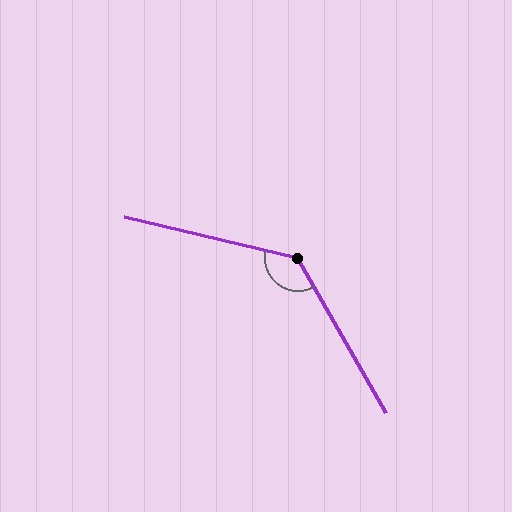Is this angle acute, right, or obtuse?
It is obtuse.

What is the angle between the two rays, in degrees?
Approximately 133 degrees.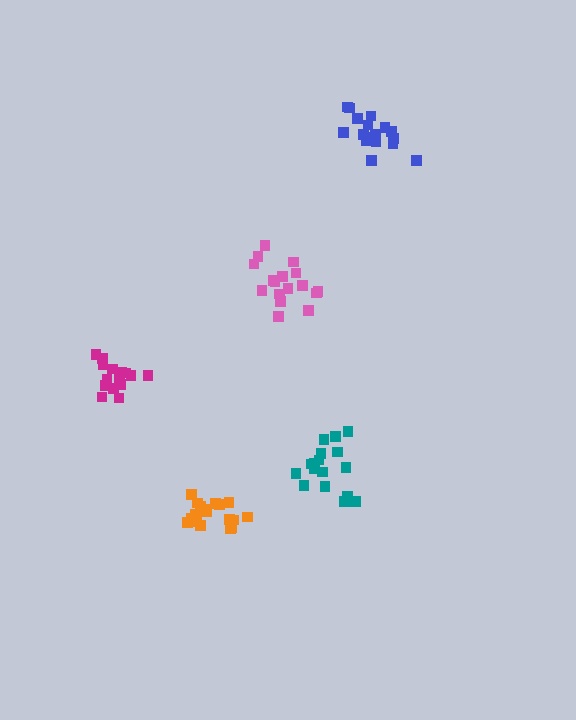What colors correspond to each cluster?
The clusters are colored: blue, magenta, teal, orange, pink.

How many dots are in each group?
Group 1: 18 dots, Group 2: 16 dots, Group 3: 17 dots, Group 4: 19 dots, Group 5: 17 dots (87 total).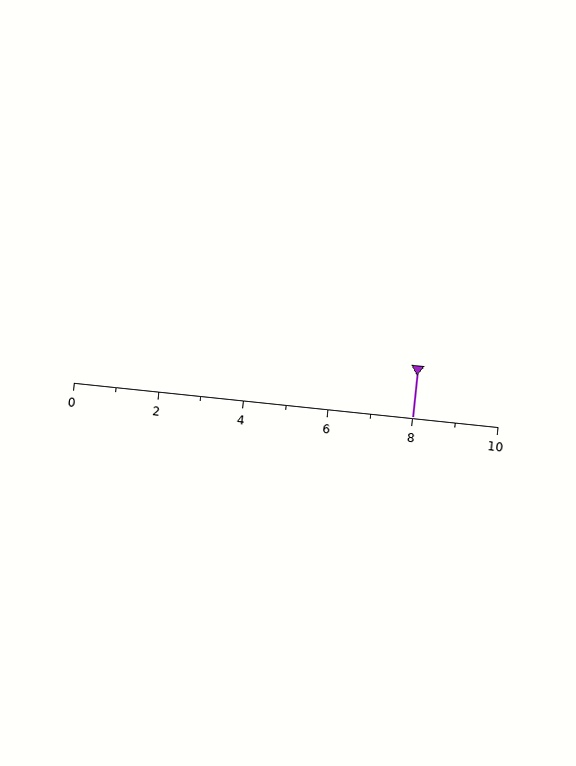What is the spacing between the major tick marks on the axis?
The major ticks are spaced 2 apart.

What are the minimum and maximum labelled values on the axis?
The axis runs from 0 to 10.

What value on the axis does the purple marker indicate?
The marker indicates approximately 8.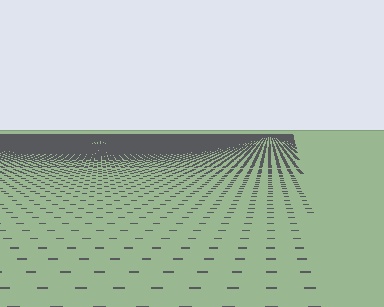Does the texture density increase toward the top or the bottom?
Density increases toward the top.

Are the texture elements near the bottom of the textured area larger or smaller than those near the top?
Larger. Near the bottom, elements are closer to the viewer and appear at a bigger on-screen size.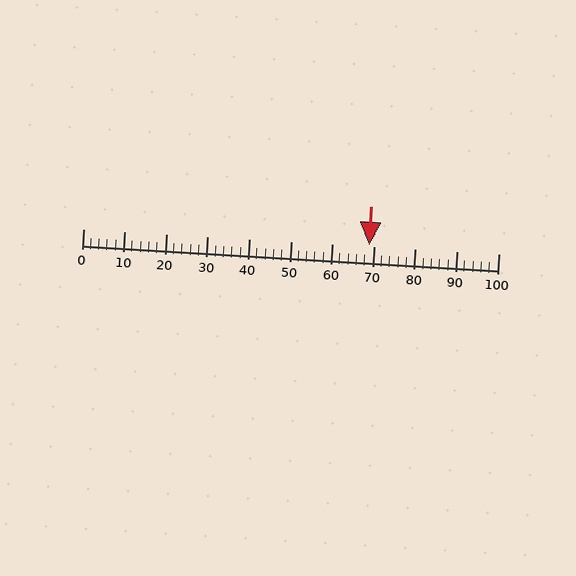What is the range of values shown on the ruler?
The ruler shows values from 0 to 100.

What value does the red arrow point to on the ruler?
The red arrow points to approximately 69.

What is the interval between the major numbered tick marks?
The major tick marks are spaced 10 units apart.